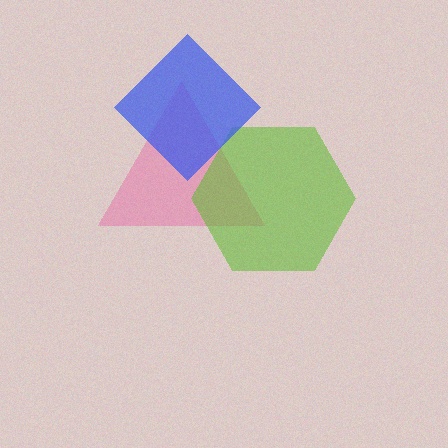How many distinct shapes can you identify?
There are 3 distinct shapes: a pink triangle, a lime hexagon, a blue diamond.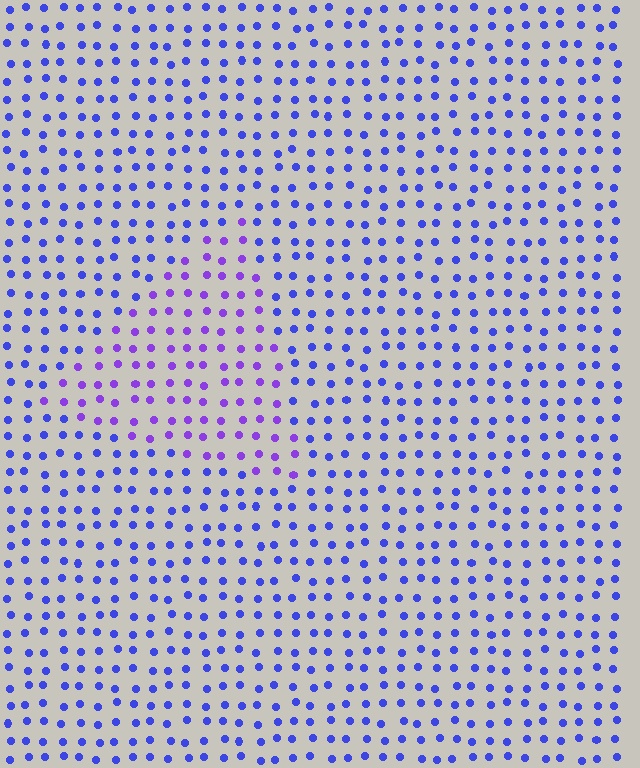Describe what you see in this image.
The image is filled with small blue elements in a uniform arrangement. A triangle-shaped region is visible where the elements are tinted to a slightly different hue, forming a subtle color boundary.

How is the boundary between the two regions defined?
The boundary is defined purely by a slight shift in hue (about 33 degrees). Spacing, size, and orientation are identical on both sides.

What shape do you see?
I see a triangle.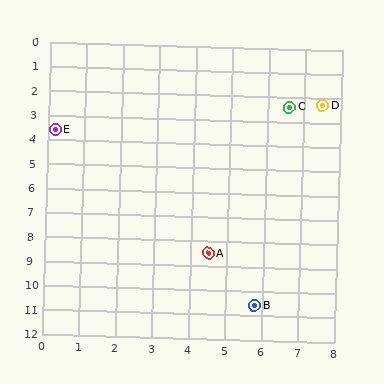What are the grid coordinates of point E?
Point E is at approximately (0.2, 3.6).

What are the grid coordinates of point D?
Point D is at approximately (7.5, 2.3).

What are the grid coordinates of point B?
Point B is at approximately (5.8, 10.6).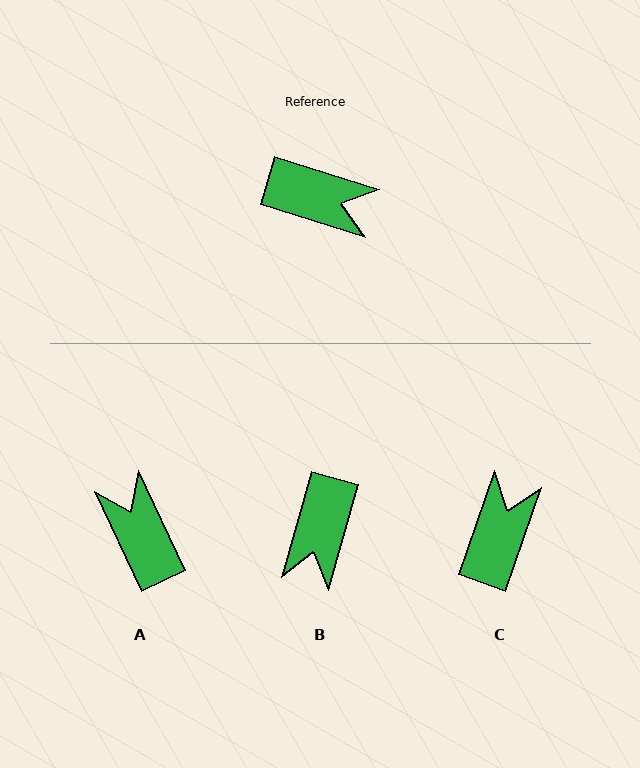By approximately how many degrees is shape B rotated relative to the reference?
Approximately 89 degrees clockwise.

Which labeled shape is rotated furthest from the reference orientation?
A, about 133 degrees away.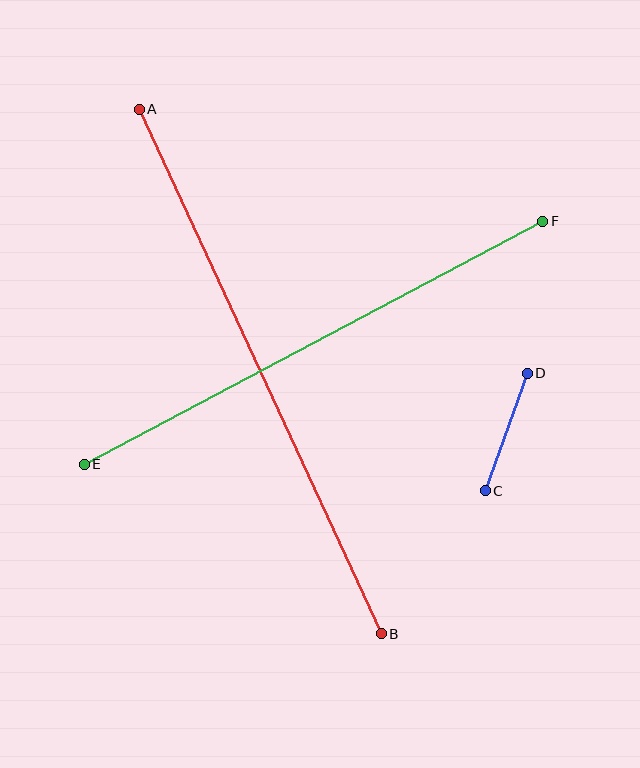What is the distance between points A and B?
The distance is approximately 578 pixels.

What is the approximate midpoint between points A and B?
The midpoint is at approximately (260, 372) pixels.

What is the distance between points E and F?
The distance is approximately 519 pixels.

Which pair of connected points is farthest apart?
Points A and B are farthest apart.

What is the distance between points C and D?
The distance is approximately 125 pixels.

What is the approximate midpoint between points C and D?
The midpoint is at approximately (506, 432) pixels.